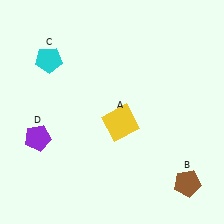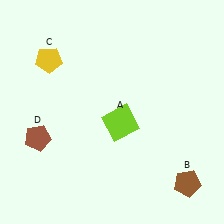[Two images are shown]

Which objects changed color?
A changed from yellow to lime. C changed from cyan to yellow. D changed from purple to brown.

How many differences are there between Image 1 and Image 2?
There are 3 differences between the two images.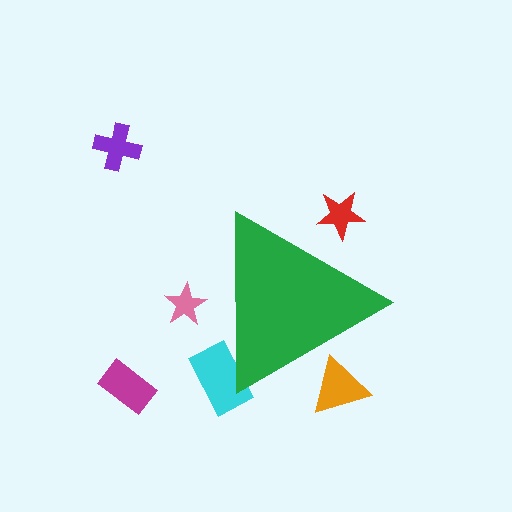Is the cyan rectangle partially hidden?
Yes, the cyan rectangle is partially hidden behind the green triangle.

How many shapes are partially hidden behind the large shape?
4 shapes are partially hidden.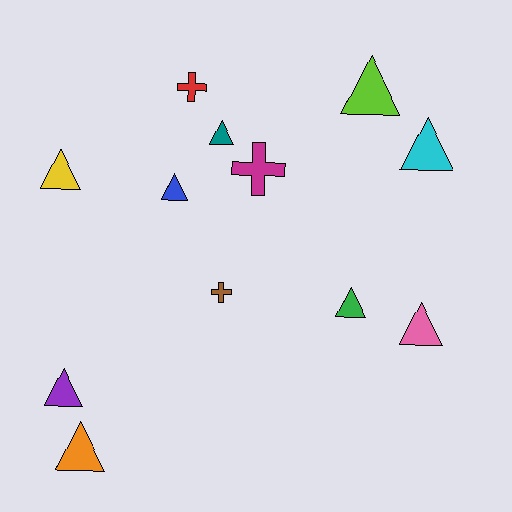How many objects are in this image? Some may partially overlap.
There are 12 objects.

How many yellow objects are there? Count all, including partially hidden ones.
There is 1 yellow object.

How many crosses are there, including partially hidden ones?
There are 3 crosses.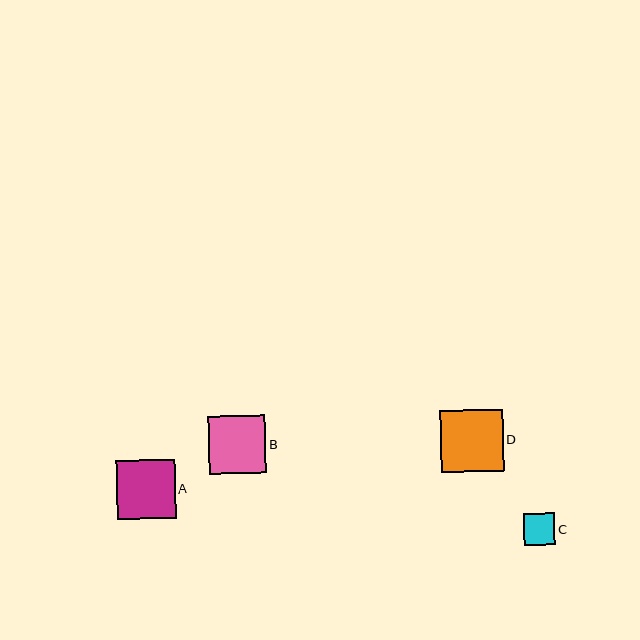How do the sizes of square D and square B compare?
Square D and square B are approximately the same size.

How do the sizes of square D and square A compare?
Square D and square A are approximately the same size.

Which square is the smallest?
Square C is the smallest with a size of approximately 31 pixels.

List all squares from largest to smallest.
From largest to smallest: D, A, B, C.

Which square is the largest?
Square D is the largest with a size of approximately 62 pixels.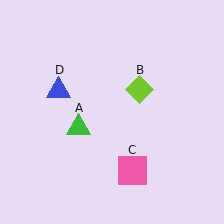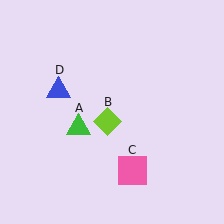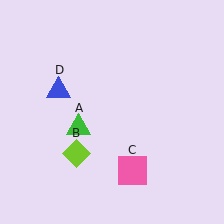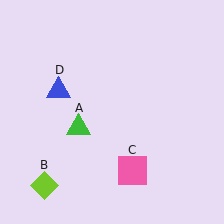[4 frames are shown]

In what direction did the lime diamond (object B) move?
The lime diamond (object B) moved down and to the left.